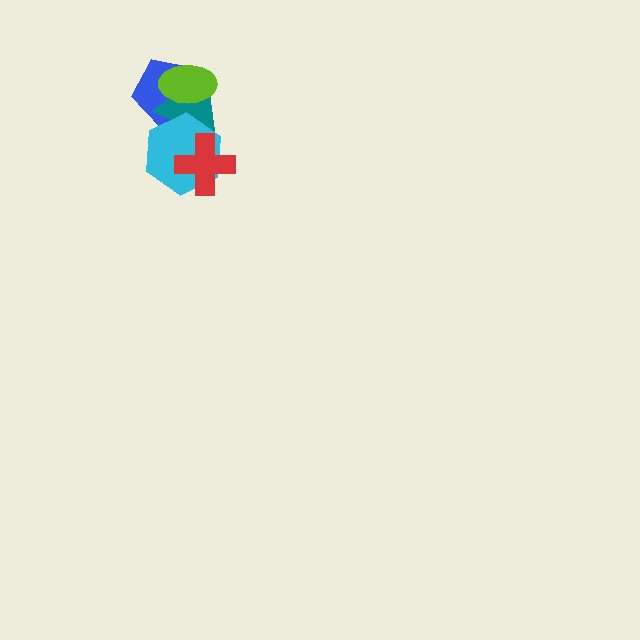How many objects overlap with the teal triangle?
4 objects overlap with the teal triangle.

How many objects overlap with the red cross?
2 objects overlap with the red cross.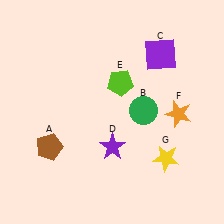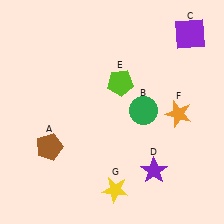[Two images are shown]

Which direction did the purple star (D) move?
The purple star (D) moved right.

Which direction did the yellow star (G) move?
The yellow star (G) moved left.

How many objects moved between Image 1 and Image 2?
3 objects moved between the two images.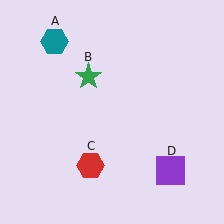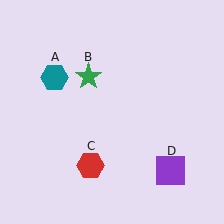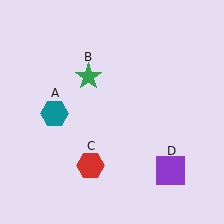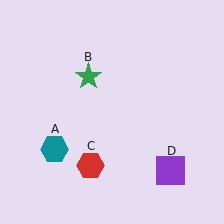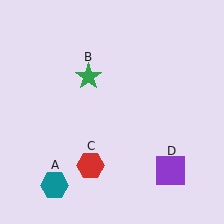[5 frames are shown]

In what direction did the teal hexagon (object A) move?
The teal hexagon (object A) moved down.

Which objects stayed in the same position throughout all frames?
Green star (object B) and red hexagon (object C) and purple square (object D) remained stationary.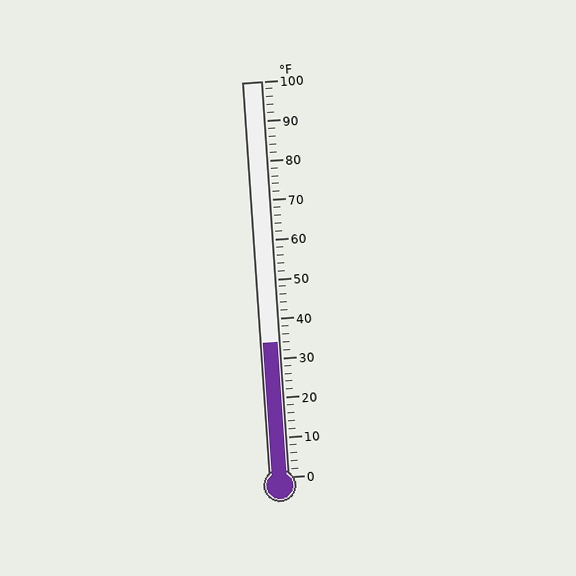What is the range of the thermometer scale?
The thermometer scale ranges from 0°F to 100°F.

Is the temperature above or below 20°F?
The temperature is above 20°F.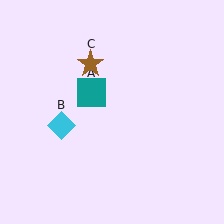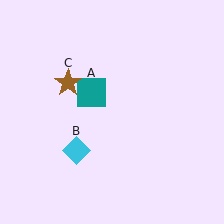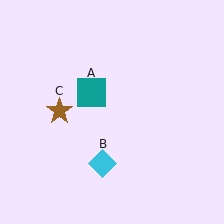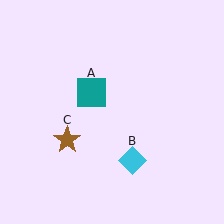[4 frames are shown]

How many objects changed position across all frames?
2 objects changed position: cyan diamond (object B), brown star (object C).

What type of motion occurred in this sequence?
The cyan diamond (object B), brown star (object C) rotated counterclockwise around the center of the scene.